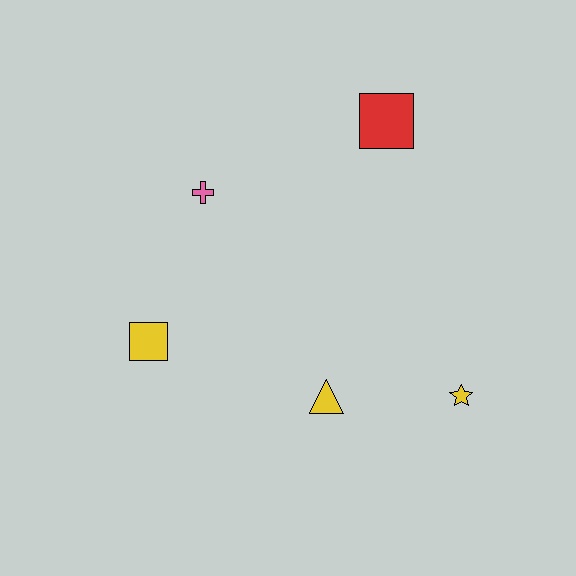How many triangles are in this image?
There is 1 triangle.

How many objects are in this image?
There are 5 objects.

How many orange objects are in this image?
There are no orange objects.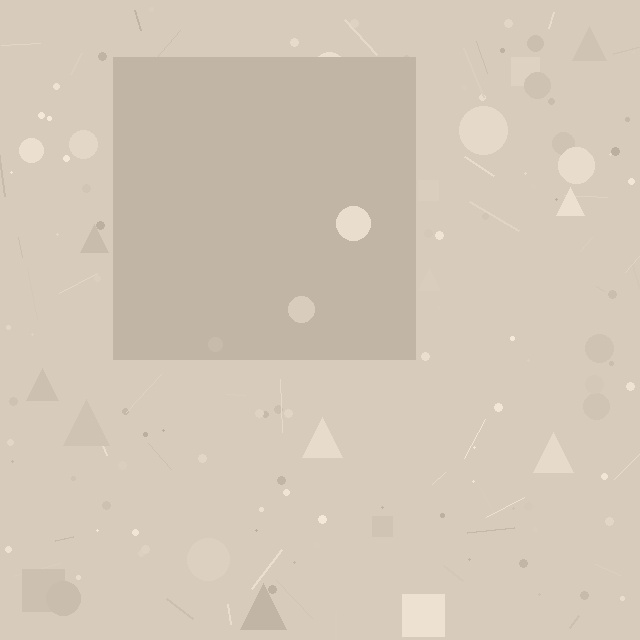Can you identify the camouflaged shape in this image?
The camouflaged shape is a square.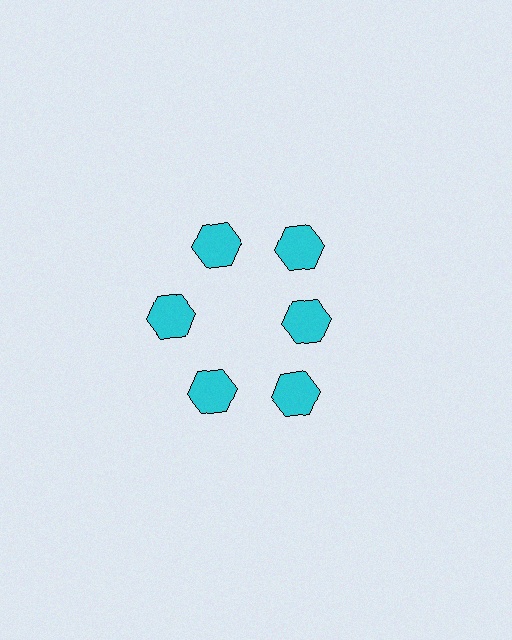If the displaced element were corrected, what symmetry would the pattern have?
It would have 6-fold rotational symmetry — the pattern would map onto itself every 60 degrees.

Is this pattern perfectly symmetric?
No. The 6 cyan hexagons are arranged in a ring, but one element near the 3 o'clock position is pulled inward toward the center, breaking the 6-fold rotational symmetry.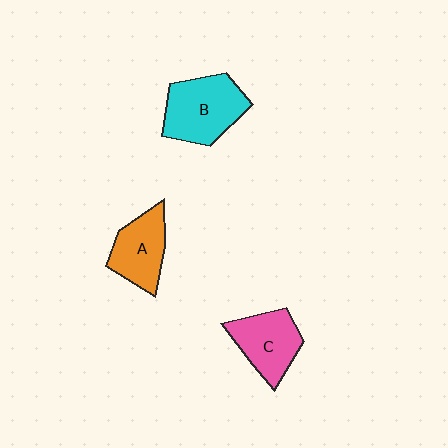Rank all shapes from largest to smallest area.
From largest to smallest: B (cyan), C (pink), A (orange).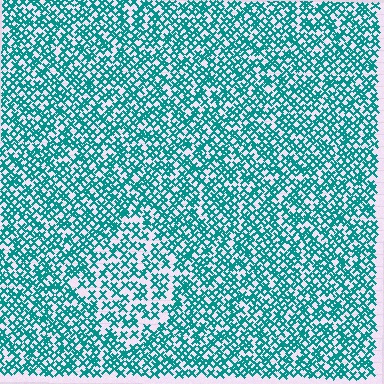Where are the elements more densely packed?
The elements are more densely packed outside the diamond boundary.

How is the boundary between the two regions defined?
The boundary is defined by a change in element density (approximately 1.6x ratio). All elements are the same color, size, and shape.